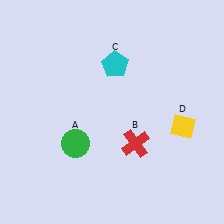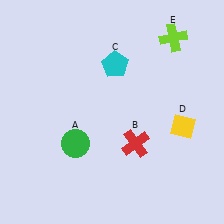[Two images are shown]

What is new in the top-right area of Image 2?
A lime cross (E) was added in the top-right area of Image 2.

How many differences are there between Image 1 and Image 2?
There is 1 difference between the two images.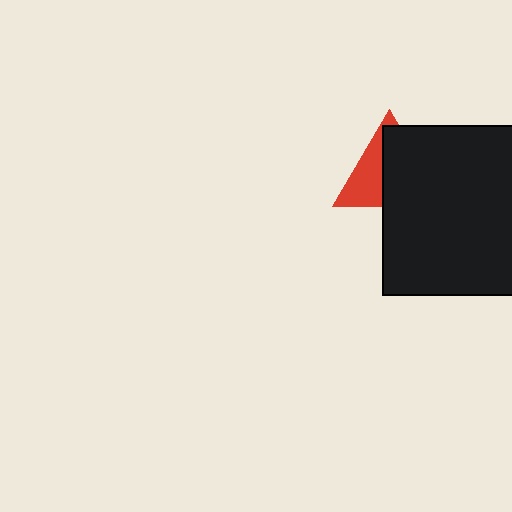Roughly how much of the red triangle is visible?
A small part of it is visible (roughly 40%).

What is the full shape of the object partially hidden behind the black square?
The partially hidden object is a red triangle.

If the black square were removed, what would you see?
You would see the complete red triangle.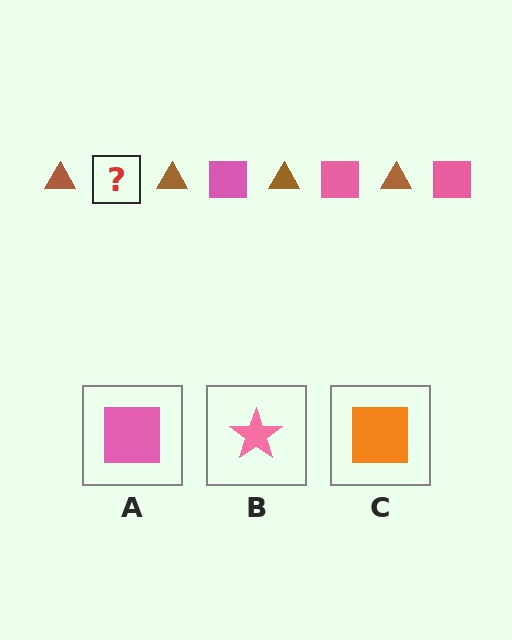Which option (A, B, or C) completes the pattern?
A.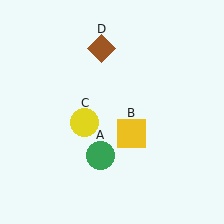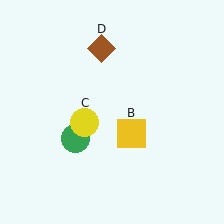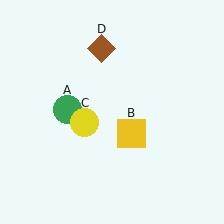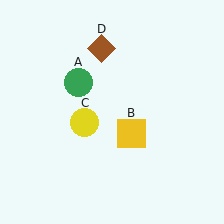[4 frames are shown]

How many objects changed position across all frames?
1 object changed position: green circle (object A).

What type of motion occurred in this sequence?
The green circle (object A) rotated clockwise around the center of the scene.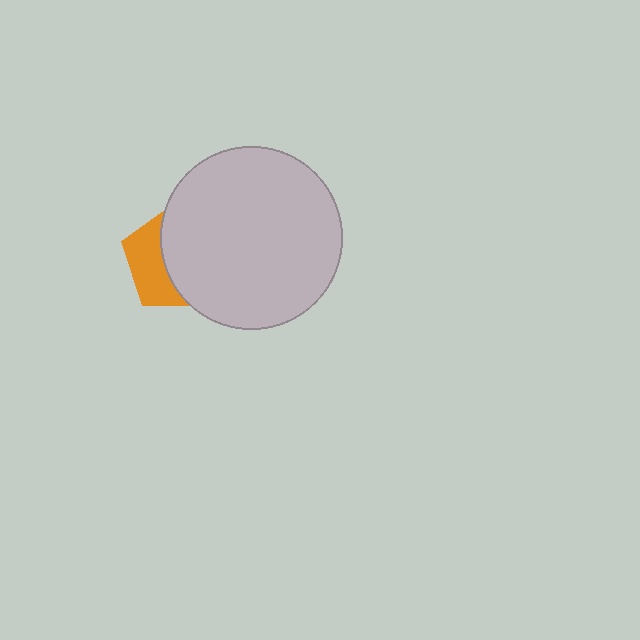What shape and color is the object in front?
The object in front is a light gray circle.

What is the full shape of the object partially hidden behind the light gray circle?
The partially hidden object is an orange pentagon.